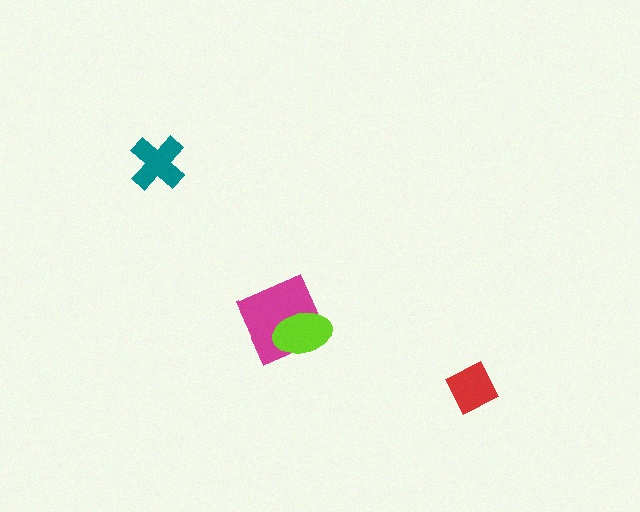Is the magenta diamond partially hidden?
Yes, it is partially covered by another shape.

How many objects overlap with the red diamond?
0 objects overlap with the red diamond.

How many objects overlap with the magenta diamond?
1 object overlaps with the magenta diamond.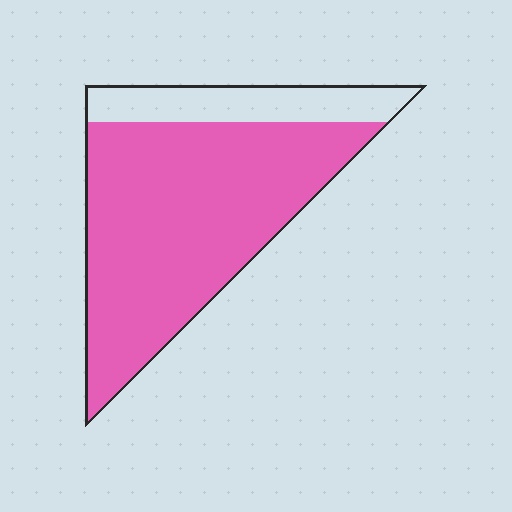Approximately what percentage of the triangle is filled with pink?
Approximately 80%.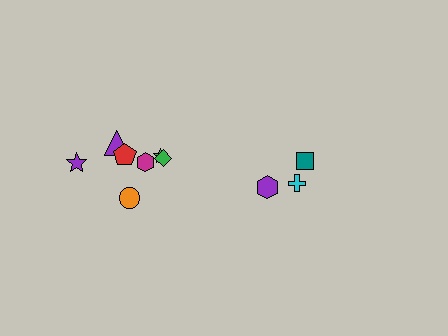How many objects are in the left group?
There are 7 objects.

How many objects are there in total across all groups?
There are 10 objects.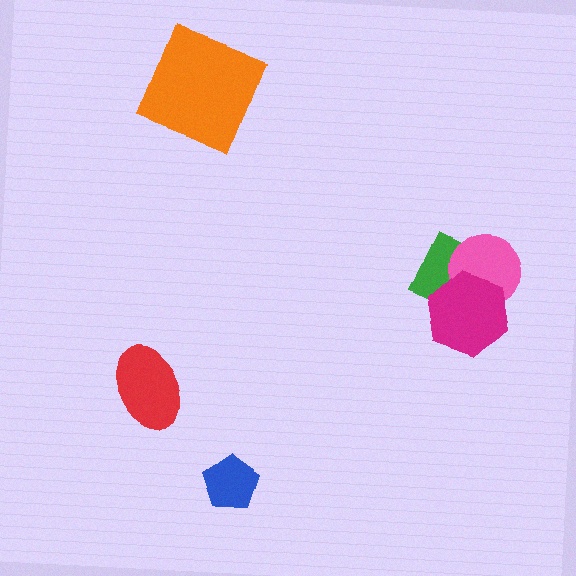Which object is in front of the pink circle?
The magenta hexagon is in front of the pink circle.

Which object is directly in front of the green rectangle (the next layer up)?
The pink circle is directly in front of the green rectangle.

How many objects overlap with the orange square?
0 objects overlap with the orange square.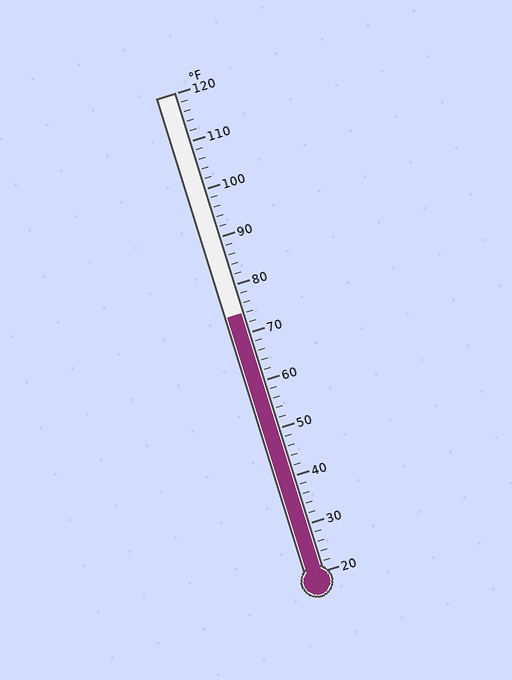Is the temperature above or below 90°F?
The temperature is below 90°F.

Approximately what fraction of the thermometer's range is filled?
The thermometer is filled to approximately 55% of its range.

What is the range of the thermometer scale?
The thermometer scale ranges from 20°F to 120°F.